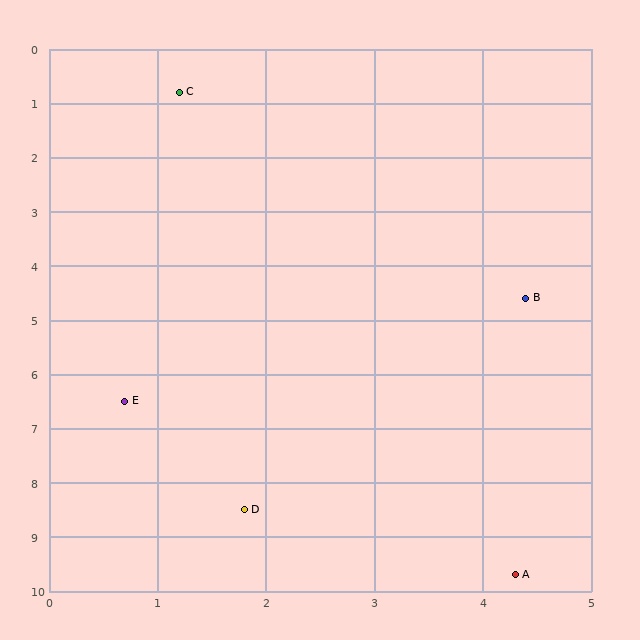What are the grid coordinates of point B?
Point B is at approximately (4.4, 4.6).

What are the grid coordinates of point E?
Point E is at approximately (0.7, 6.5).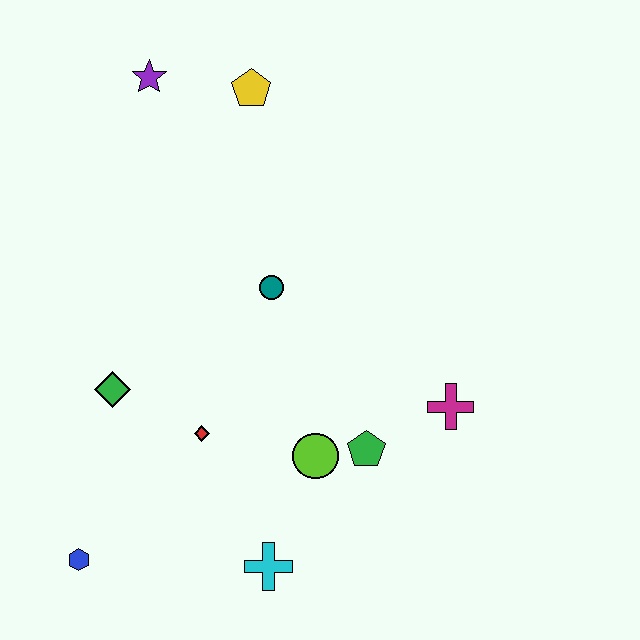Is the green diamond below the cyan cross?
No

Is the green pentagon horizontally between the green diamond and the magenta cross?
Yes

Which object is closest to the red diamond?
The green diamond is closest to the red diamond.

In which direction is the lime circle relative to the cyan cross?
The lime circle is above the cyan cross.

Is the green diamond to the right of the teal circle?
No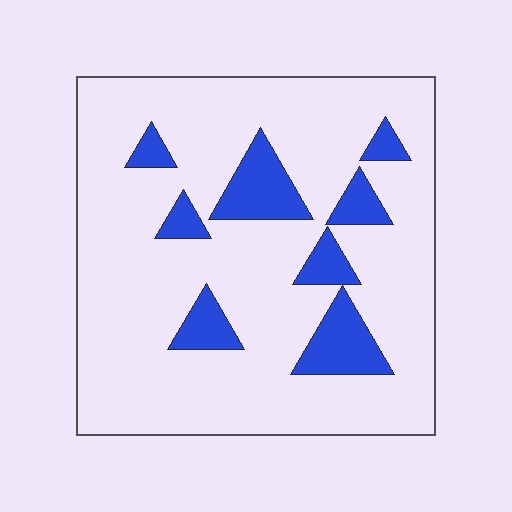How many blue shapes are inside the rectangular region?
8.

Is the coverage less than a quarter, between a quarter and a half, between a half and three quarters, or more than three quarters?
Less than a quarter.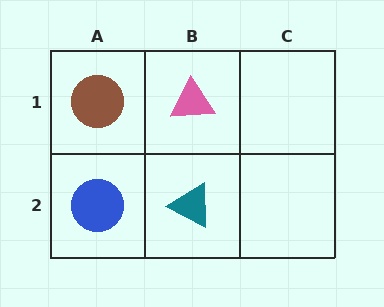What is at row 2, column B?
A teal triangle.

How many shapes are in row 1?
2 shapes.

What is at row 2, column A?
A blue circle.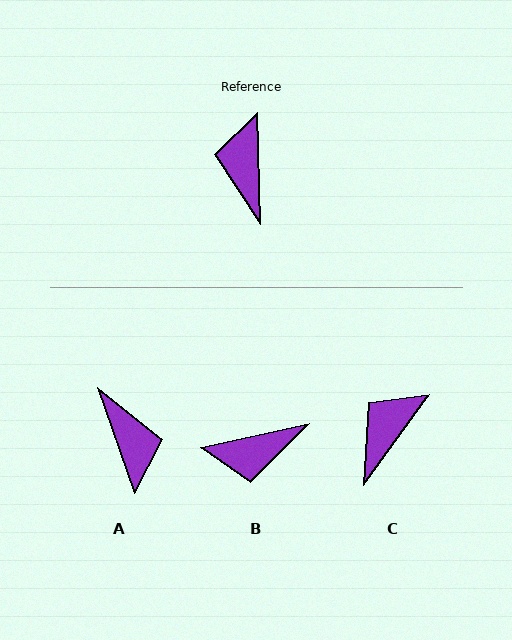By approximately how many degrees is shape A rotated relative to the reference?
Approximately 162 degrees clockwise.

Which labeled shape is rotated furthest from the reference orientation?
A, about 162 degrees away.